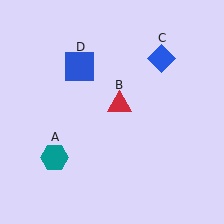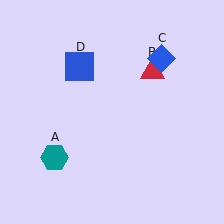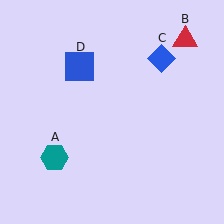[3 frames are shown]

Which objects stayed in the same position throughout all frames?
Teal hexagon (object A) and blue diamond (object C) and blue square (object D) remained stationary.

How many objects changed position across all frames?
1 object changed position: red triangle (object B).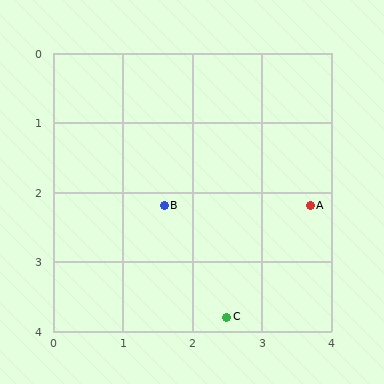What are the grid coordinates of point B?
Point B is at approximately (1.6, 2.2).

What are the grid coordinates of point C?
Point C is at approximately (2.5, 3.8).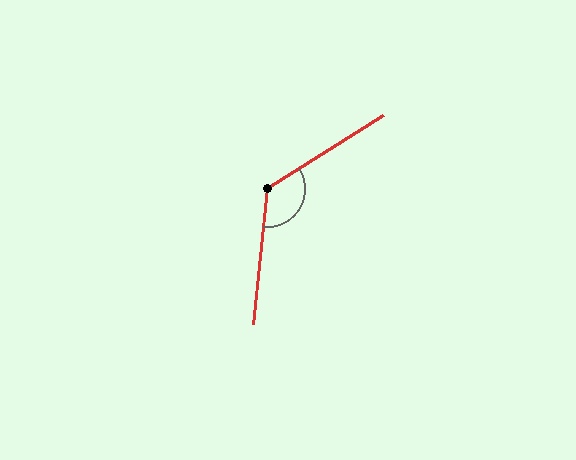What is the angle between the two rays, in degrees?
Approximately 128 degrees.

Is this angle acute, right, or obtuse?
It is obtuse.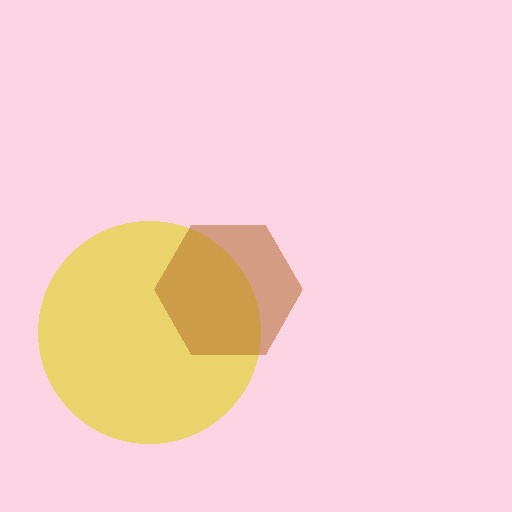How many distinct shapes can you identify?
There are 2 distinct shapes: a yellow circle, a brown hexagon.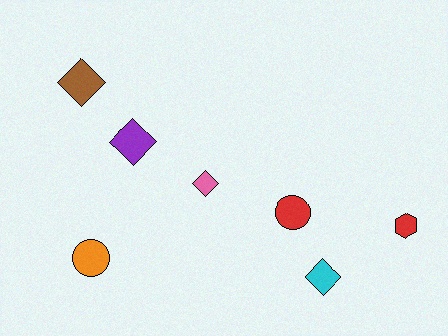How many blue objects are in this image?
There are no blue objects.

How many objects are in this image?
There are 7 objects.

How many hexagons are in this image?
There is 1 hexagon.